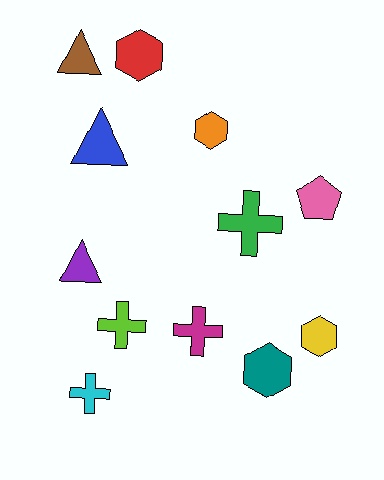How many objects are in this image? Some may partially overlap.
There are 12 objects.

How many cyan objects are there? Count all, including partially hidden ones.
There is 1 cyan object.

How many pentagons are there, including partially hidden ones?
There is 1 pentagon.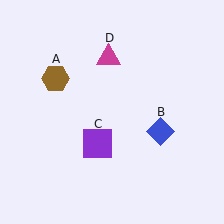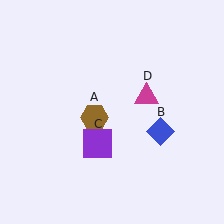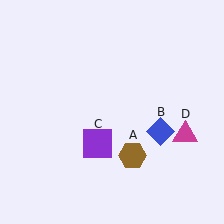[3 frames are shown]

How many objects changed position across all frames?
2 objects changed position: brown hexagon (object A), magenta triangle (object D).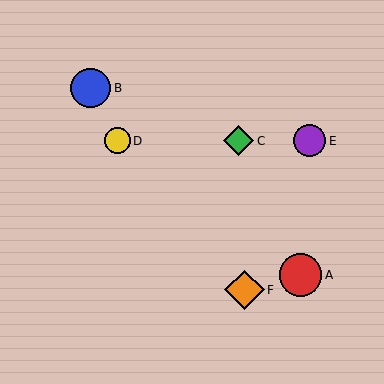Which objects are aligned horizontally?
Objects C, D, E are aligned horizontally.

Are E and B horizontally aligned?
No, E is at y≈141 and B is at y≈88.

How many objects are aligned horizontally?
3 objects (C, D, E) are aligned horizontally.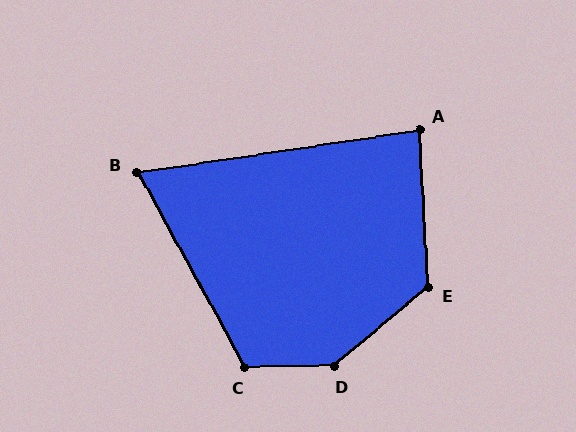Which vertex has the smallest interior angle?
B, at approximately 70 degrees.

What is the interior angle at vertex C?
Approximately 118 degrees (obtuse).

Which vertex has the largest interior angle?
D, at approximately 140 degrees.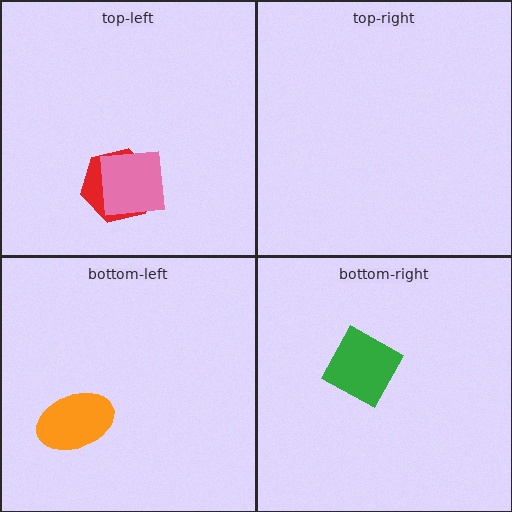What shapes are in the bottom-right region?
The green diamond.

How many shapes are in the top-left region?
2.